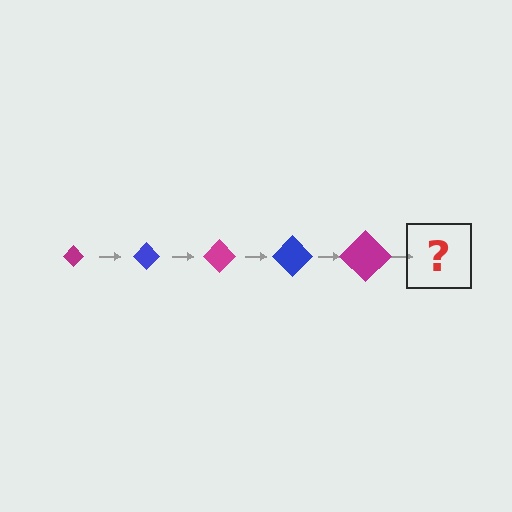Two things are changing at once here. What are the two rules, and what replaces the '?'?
The two rules are that the diamond grows larger each step and the color cycles through magenta and blue. The '?' should be a blue diamond, larger than the previous one.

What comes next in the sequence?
The next element should be a blue diamond, larger than the previous one.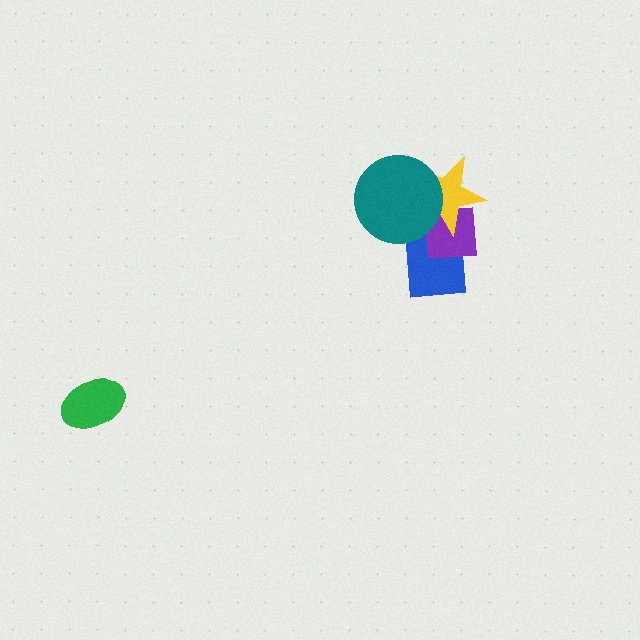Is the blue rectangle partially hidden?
Yes, it is partially covered by another shape.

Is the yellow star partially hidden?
Yes, it is partially covered by another shape.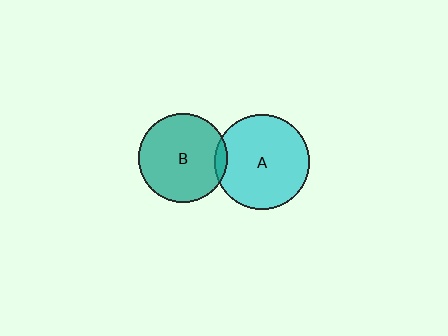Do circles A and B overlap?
Yes.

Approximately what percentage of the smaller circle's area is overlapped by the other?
Approximately 5%.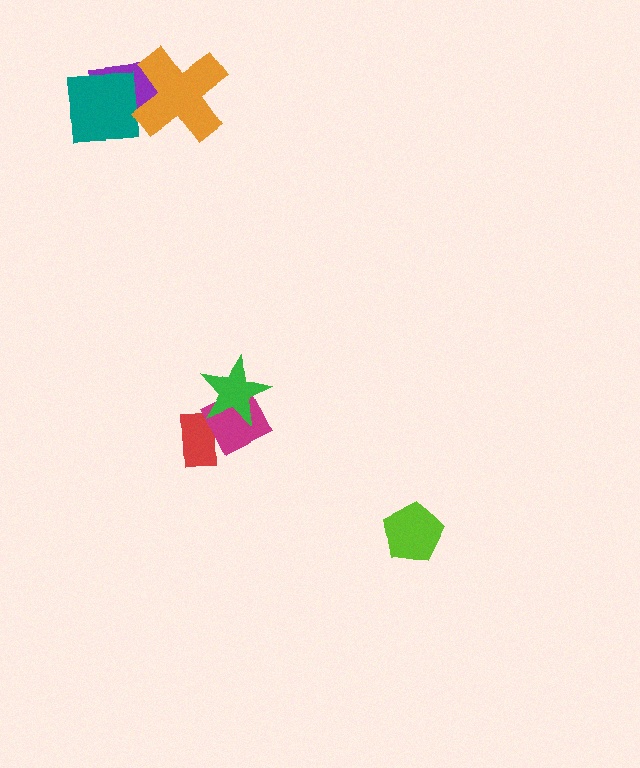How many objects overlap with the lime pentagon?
0 objects overlap with the lime pentagon.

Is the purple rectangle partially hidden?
Yes, it is partially covered by another shape.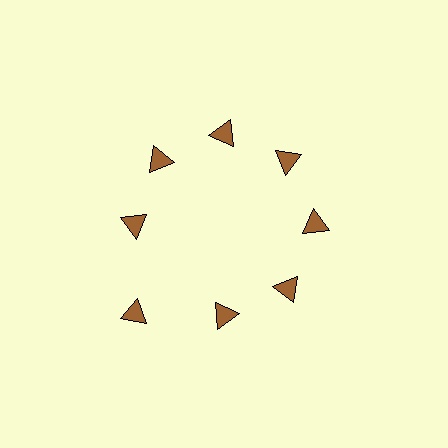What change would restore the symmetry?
The symmetry would be restored by moving it inward, back onto the ring so that all 8 triangles sit at equal angles and equal distance from the center.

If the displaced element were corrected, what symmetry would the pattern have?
It would have 8-fold rotational symmetry — the pattern would map onto itself every 45 degrees.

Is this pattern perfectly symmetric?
No. The 8 brown triangles are arranged in a ring, but one element near the 8 o'clock position is pushed outward from the center, breaking the 8-fold rotational symmetry.